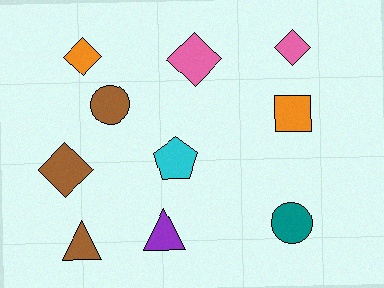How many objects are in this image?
There are 10 objects.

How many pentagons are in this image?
There is 1 pentagon.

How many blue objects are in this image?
There are no blue objects.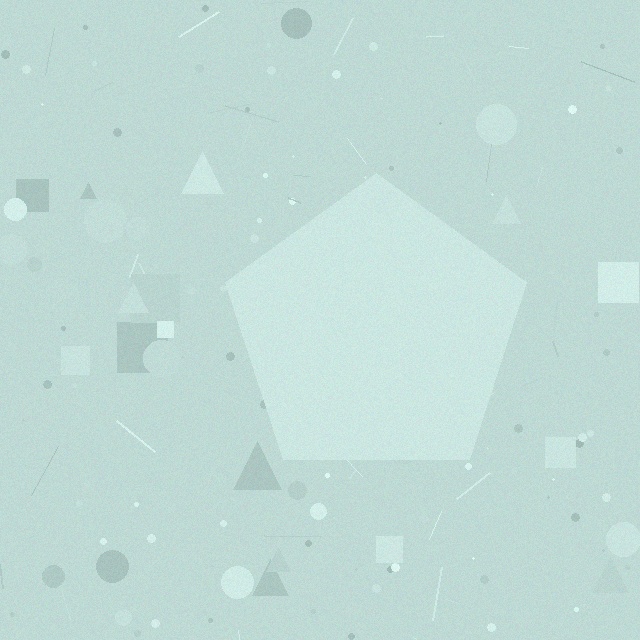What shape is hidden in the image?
A pentagon is hidden in the image.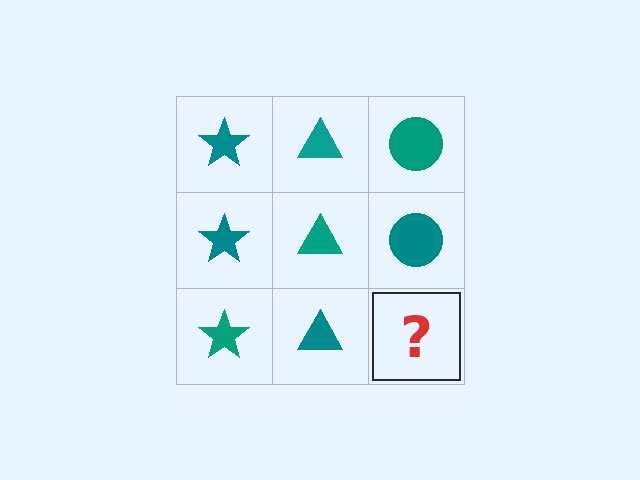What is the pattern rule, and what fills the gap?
The rule is that each column has a consistent shape. The gap should be filled with a teal circle.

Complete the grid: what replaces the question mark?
The question mark should be replaced with a teal circle.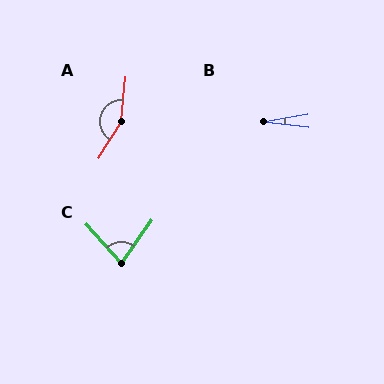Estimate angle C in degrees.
Approximately 78 degrees.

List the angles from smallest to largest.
B (16°), C (78°), A (153°).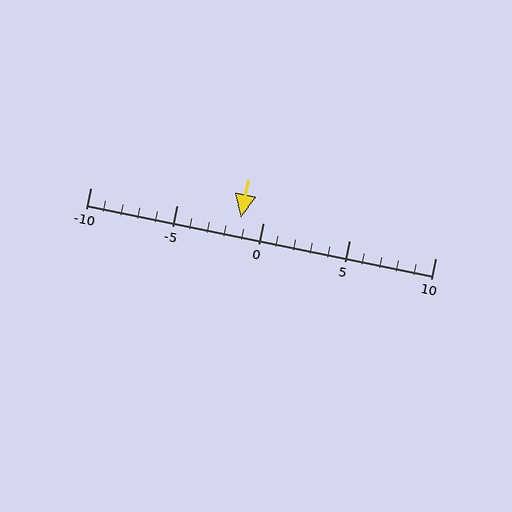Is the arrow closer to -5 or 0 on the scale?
The arrow is closer to 0.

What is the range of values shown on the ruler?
The ruler shows values from -10 to 10.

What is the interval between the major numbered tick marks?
The major tick marks are spaced 5 units apart.